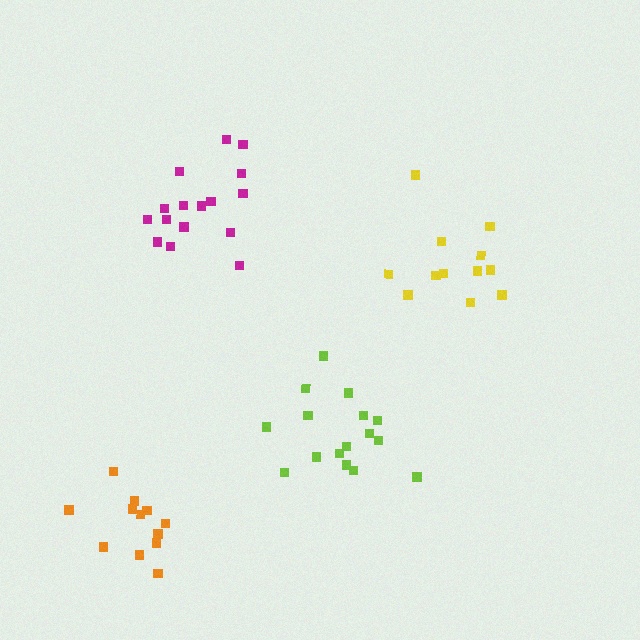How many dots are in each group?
Group 1: 12 dots, Group 2: 16 dots, Group 3: 16 dots, Group 4: 12 dots (56 total).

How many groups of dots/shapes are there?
There are 4 groups.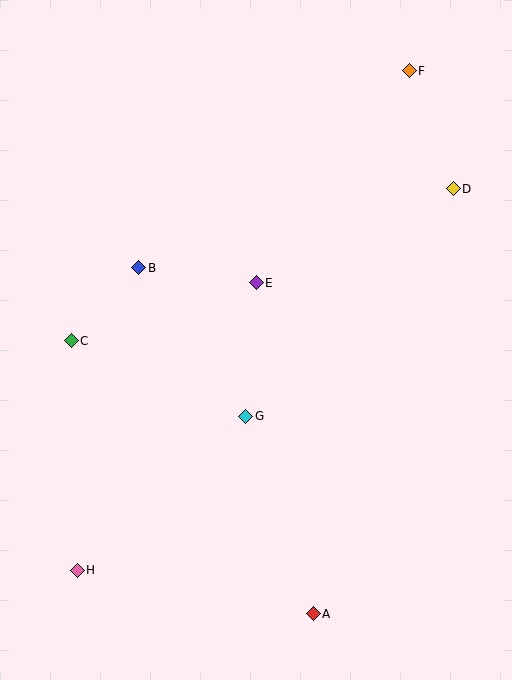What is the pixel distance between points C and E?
The distance between C and E is 194 pixels.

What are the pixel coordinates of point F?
Point F is at (409, 71).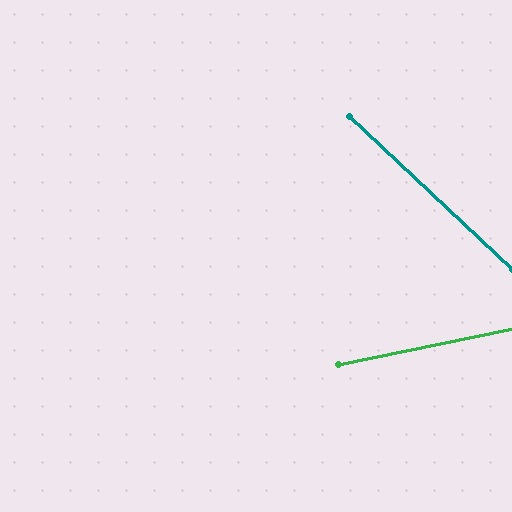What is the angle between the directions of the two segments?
Approximately 55 degrees.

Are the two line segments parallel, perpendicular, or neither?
Neither parallel nor perpendicular — they differ by about 55°.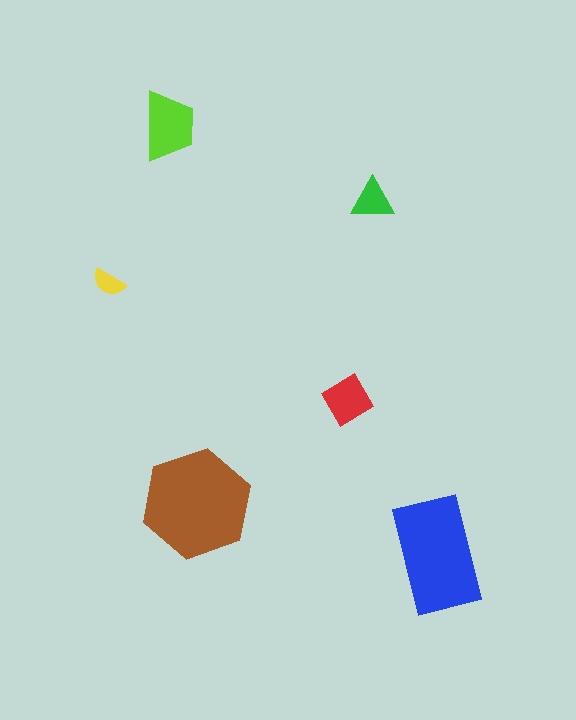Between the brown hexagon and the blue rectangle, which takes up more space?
The brown hexagon.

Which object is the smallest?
The yellow semicircle.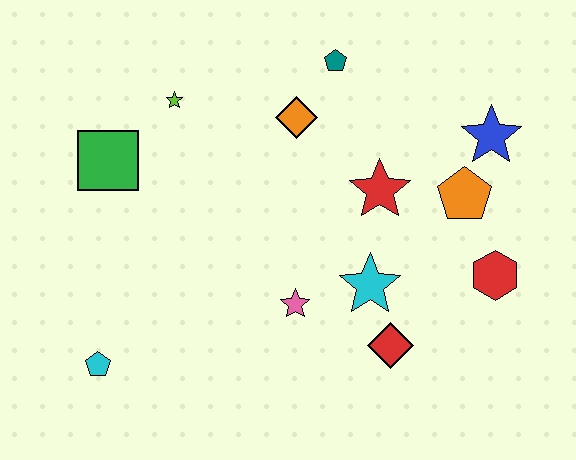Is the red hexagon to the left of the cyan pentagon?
No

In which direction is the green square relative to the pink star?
The green square is to the left of the pink star.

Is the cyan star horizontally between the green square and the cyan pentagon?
No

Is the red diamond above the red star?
No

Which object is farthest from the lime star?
The red hexagon is farthest from the lime star.